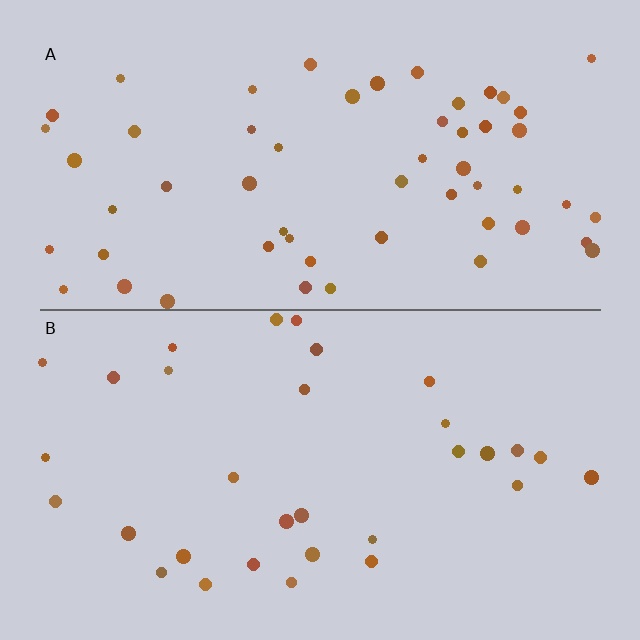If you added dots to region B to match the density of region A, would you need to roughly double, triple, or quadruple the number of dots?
Approximately double.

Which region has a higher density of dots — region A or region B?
A (the top).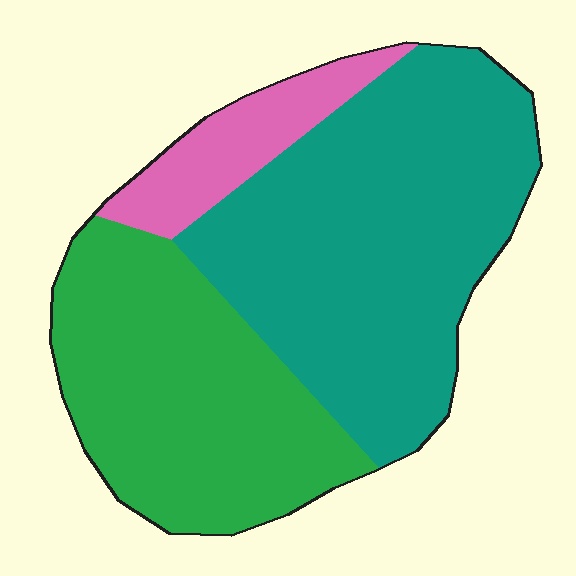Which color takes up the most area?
Teal, at roughly 50%.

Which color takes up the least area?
Pink, at roughly 10%.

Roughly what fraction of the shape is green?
Green covers around 35% of the shape.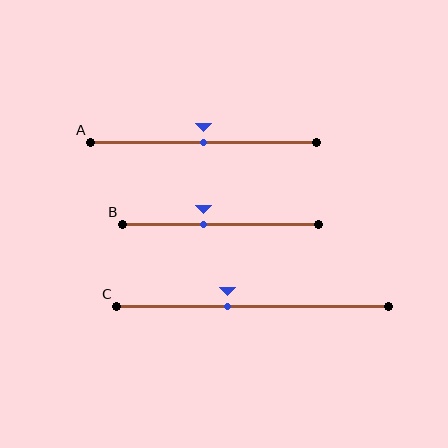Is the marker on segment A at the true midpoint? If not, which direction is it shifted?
Yes, the marker on segment A is at the true midpoint.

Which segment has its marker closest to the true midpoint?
Segment A has its marker closest to the true midpoint.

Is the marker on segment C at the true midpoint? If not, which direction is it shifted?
No, the marker on segment C is shifted to the left by about 9% of the segment length.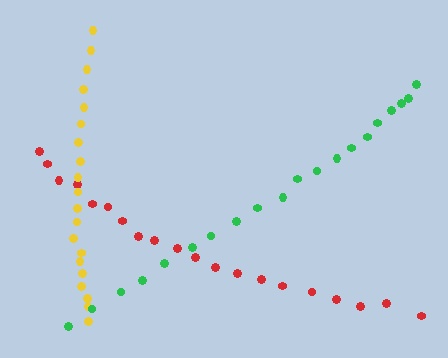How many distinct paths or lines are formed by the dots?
There are 3 distinct paths.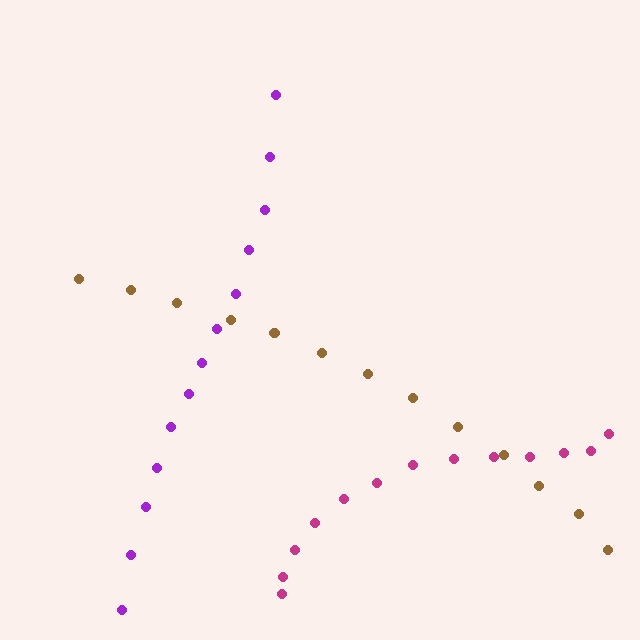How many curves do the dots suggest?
There are 3 distinct paths.